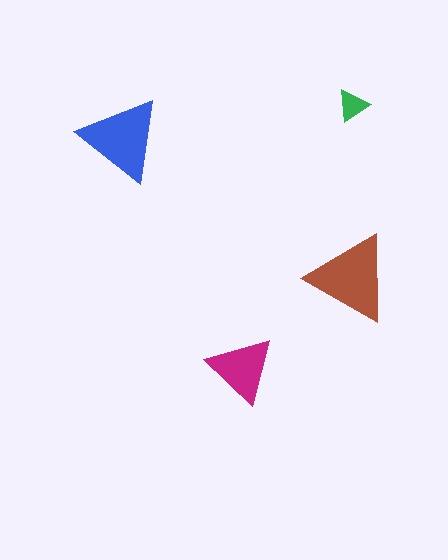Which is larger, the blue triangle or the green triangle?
The blue one.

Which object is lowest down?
The magenta triangle is bottommost.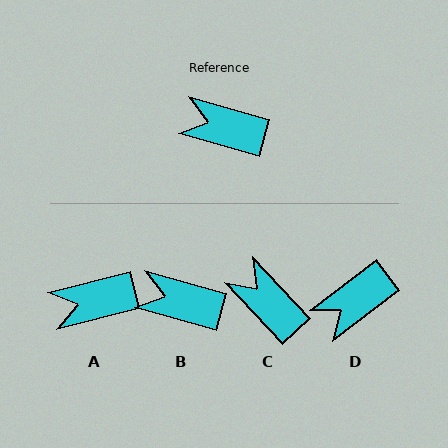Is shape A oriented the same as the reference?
No, it is off by about 29 degrees.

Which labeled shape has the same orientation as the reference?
B.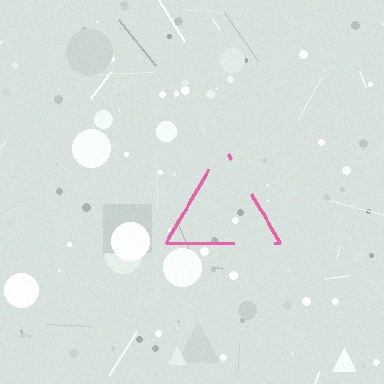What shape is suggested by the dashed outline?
The dashed outline suggests a triangle.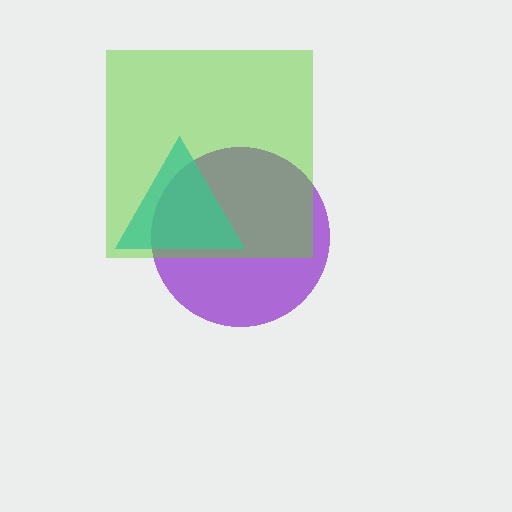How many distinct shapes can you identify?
There are 3 distinct shapes: a purple circle, a cyan triangle, a lime square.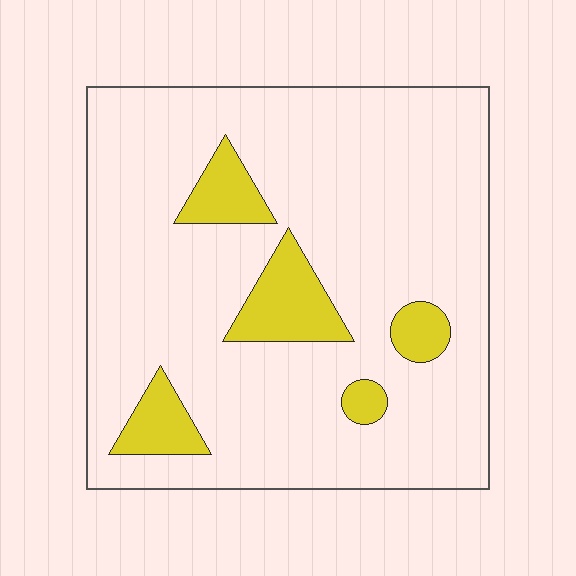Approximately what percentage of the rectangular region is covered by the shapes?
Approximately 15%.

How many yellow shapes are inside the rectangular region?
5.